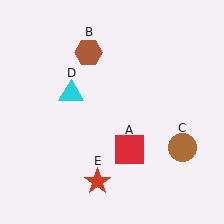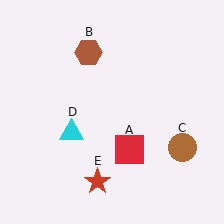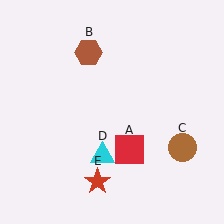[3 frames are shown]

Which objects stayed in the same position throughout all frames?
Red square (object A) and brown hexagon (object B) and brown circle (object C) and red star (object E) remained stationary.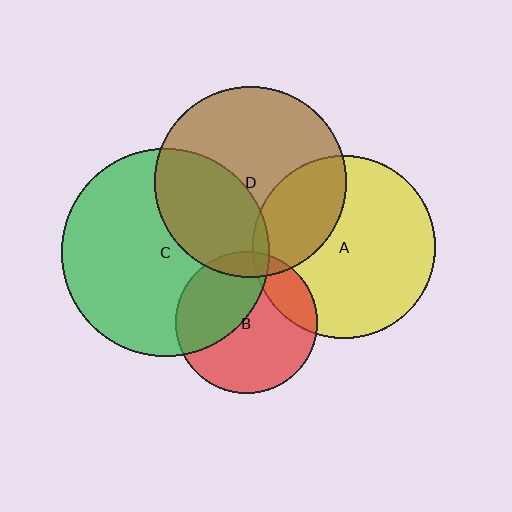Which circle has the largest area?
Circle C (green).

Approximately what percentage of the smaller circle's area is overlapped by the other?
Approximately 5%.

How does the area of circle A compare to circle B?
Approximately 1.7 times.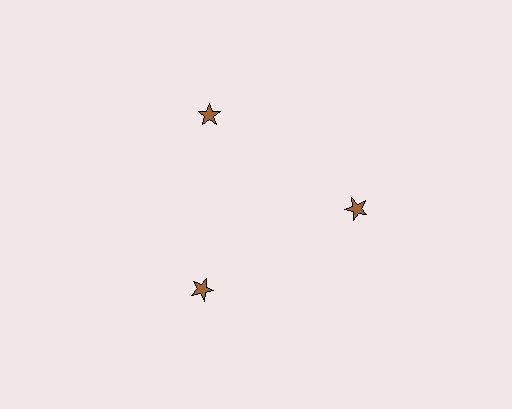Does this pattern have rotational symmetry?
Yes, this pattern has 3-fold rotational symmetry. It looks the same after rotating 120 degrees around the center.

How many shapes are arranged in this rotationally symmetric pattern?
There are 3 shapes, arranged in 3 groups of 1.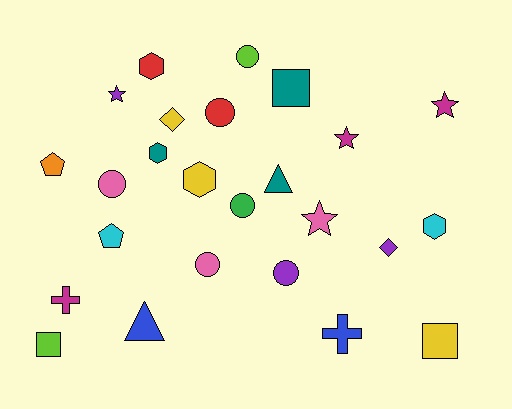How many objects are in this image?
There are 25 objects.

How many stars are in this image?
There are 4 stars.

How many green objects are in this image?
There is 1 green object.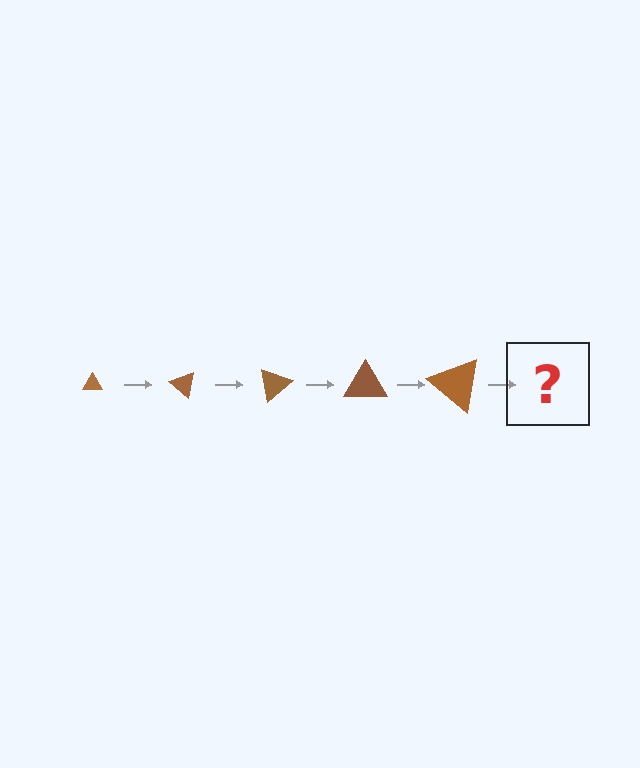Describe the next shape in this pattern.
It should be a triangle, larger than the previous one and rotated 200 degrees from the start.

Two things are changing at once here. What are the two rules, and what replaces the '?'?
The two rules are that the triangle grows larger each step and it rotates 40 degrees each step. The '?' should be a triangle, larger than the previous one and rotated 200 degrees from the start.